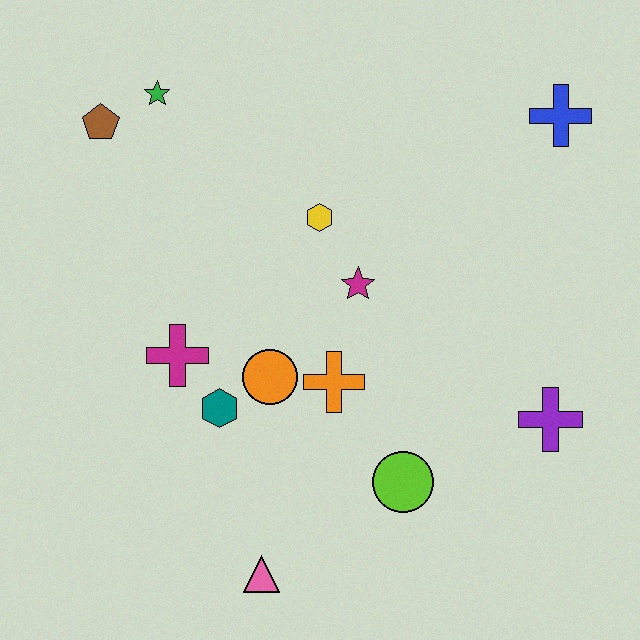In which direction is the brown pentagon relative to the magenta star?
The brown pentagon is to the left of the magenta star.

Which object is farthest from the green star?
The purple cross is farthest from the green star.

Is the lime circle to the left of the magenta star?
No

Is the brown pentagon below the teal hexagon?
No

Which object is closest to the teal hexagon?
The orange circle is closest to the teal hexagon.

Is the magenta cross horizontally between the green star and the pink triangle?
Yes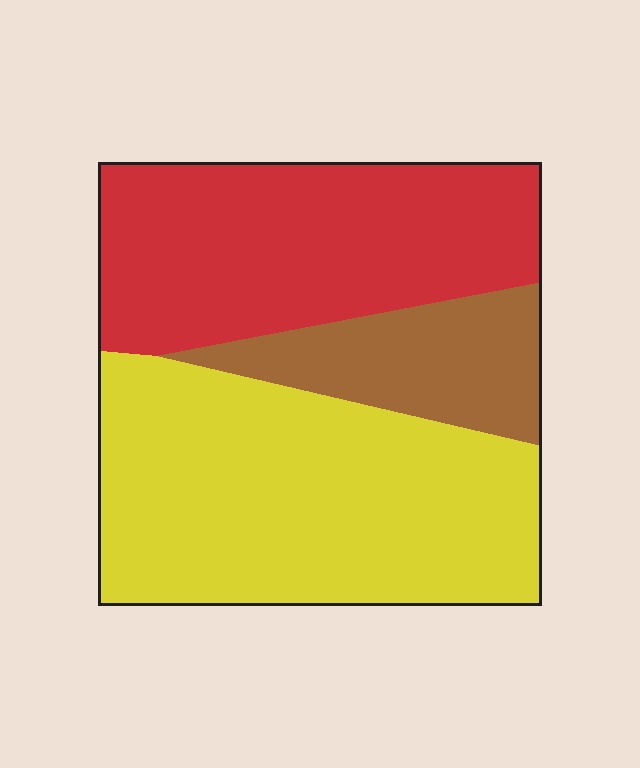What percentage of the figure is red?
Red covers 36% of the figure.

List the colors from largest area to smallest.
From largest to smallest: yellow, red, brown.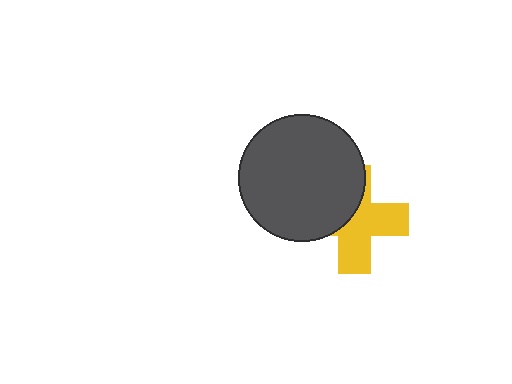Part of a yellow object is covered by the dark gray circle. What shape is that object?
It is a cross.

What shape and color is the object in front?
The object in front is a dark gray circle.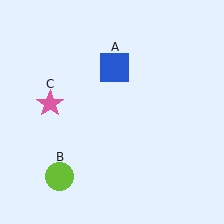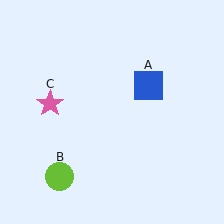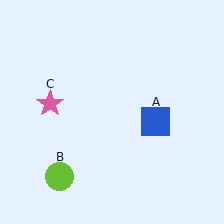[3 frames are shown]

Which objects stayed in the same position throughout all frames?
Lime circle (object B) and pink star (object C) remained stationary.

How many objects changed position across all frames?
1 object changed position: blue square (object A).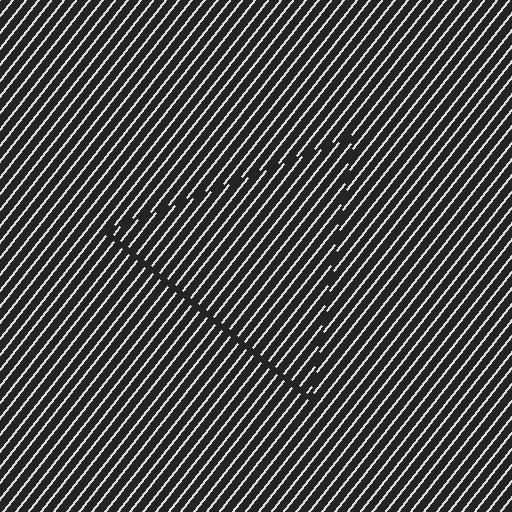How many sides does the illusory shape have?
3 sides — the line-ends trace a triangle.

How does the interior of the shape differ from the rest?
The interior of the shape contains the same grating, shifted by half a period — the contour is defined by the phase discontinuity where line-ends from the inner and outer gratings abut.